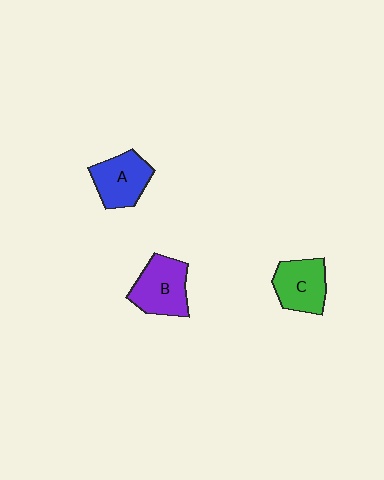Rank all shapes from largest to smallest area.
From largest to smallest: B (purple), C (green), A (blue).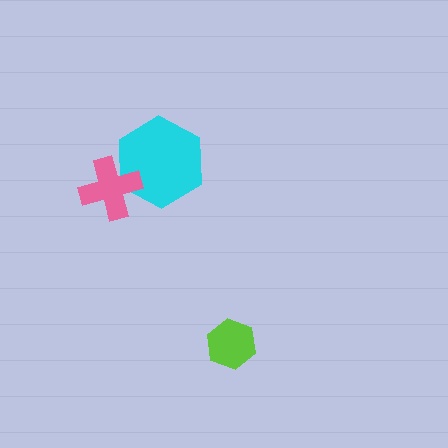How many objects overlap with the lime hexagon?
0 objects overlap with the lime hexagon.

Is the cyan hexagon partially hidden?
Yes, it is partially covered by another shape.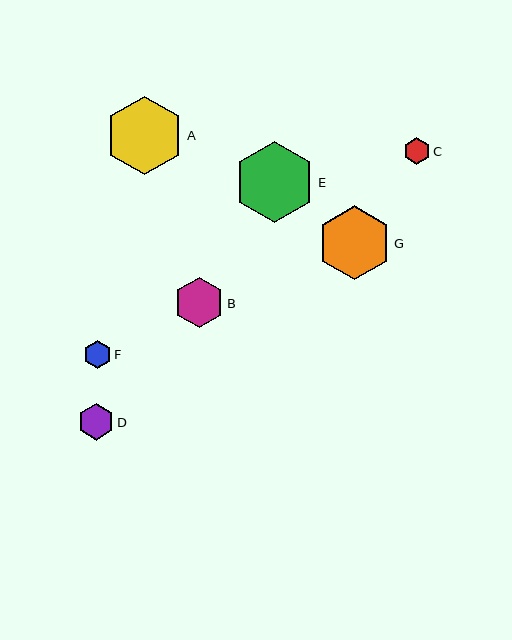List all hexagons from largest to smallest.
From largest to smallest: E, A, G, B, D, F, C.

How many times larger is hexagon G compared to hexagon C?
Hexagon G is approximately 2.8 times the size of hexagon C.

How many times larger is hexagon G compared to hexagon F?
Hexagon G is approximately 2.6 times the size of hexagon F.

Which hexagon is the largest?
Hexagon E is the largest with a size of approximately 81 pixels.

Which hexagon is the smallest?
Hexagon C is the smallest with a size of approximately 27 pixels.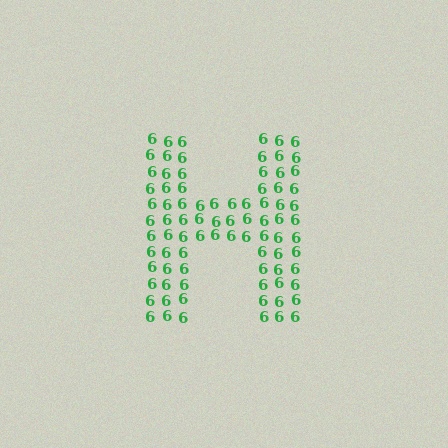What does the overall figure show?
The overall figure shows the letter H.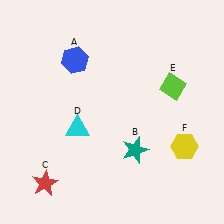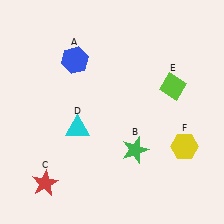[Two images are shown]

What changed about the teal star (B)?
In Image 1, B is teal. In Image 2, it changed to green.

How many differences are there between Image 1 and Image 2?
There is 1 difference between the two images.